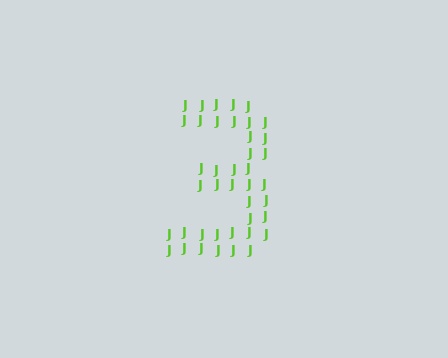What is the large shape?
The large shape is the digit 3.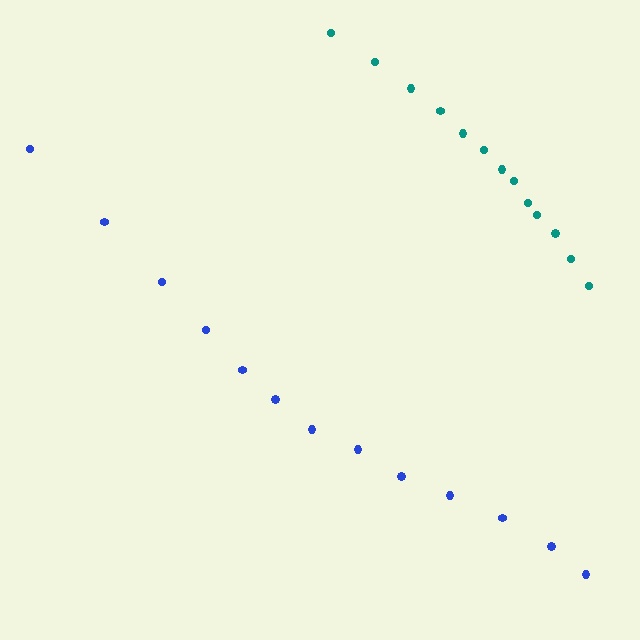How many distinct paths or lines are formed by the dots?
There are 2 distinct paths.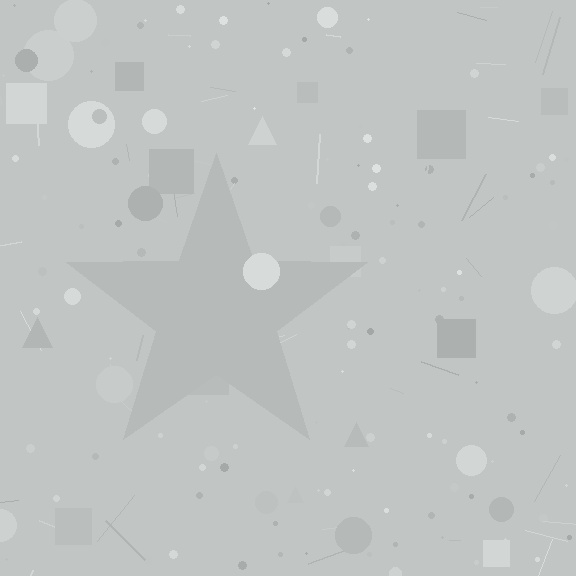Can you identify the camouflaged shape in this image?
The camouflaged shape is a star.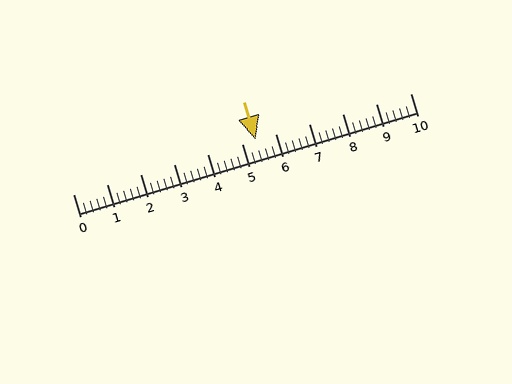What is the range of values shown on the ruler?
The ruler shows values from 0 to 10.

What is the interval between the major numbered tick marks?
The major tick marks are spaced 1 units apart.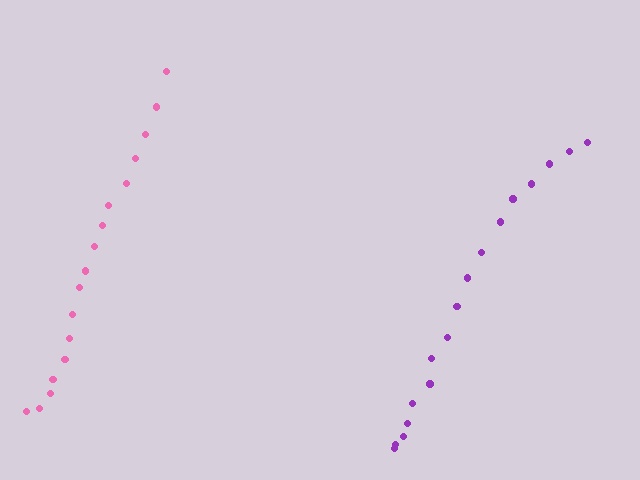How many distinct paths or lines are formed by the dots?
There are 2 distinct paths.